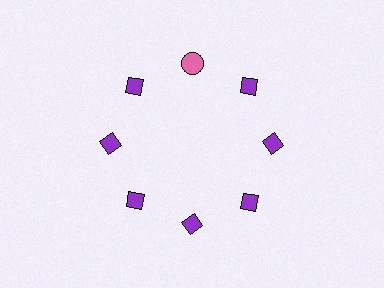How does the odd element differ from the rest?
It differs in both color (pink instead of purple) and shape (circle instead of diamond).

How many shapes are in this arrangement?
There are 8 shapes arranged in a ring pattern.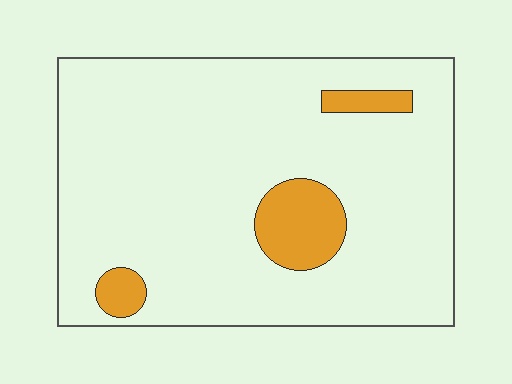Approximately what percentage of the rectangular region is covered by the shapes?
Approximately 10%.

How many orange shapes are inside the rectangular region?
3.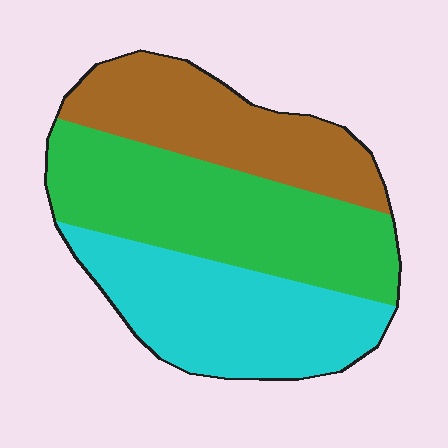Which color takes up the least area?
Brown, at roughly 30%.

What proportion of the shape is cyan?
Cyan takes up between a sixth and a third of the shape.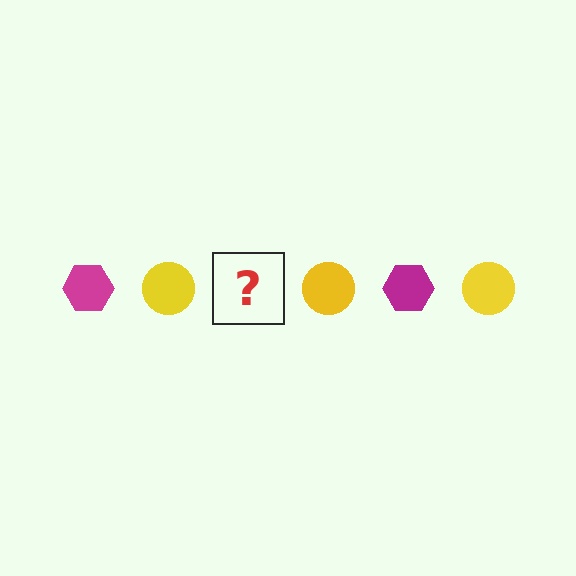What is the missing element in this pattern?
The missing element is a magenta hexagon.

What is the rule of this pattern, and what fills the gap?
The rule is that the pattern alternates between magenta hexagon and yellow circle. The gap should be filled with a magenta hexagon.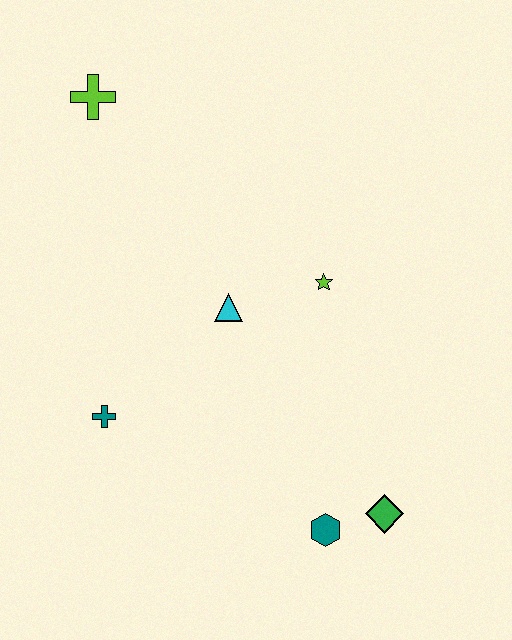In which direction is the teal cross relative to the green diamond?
The teal cross is to the left of the green diamond.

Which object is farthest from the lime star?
The lime cross is farthest from the lime star.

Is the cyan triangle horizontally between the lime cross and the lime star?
Yes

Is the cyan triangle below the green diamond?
No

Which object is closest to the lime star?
The cyan triangle is closest to the lime star.